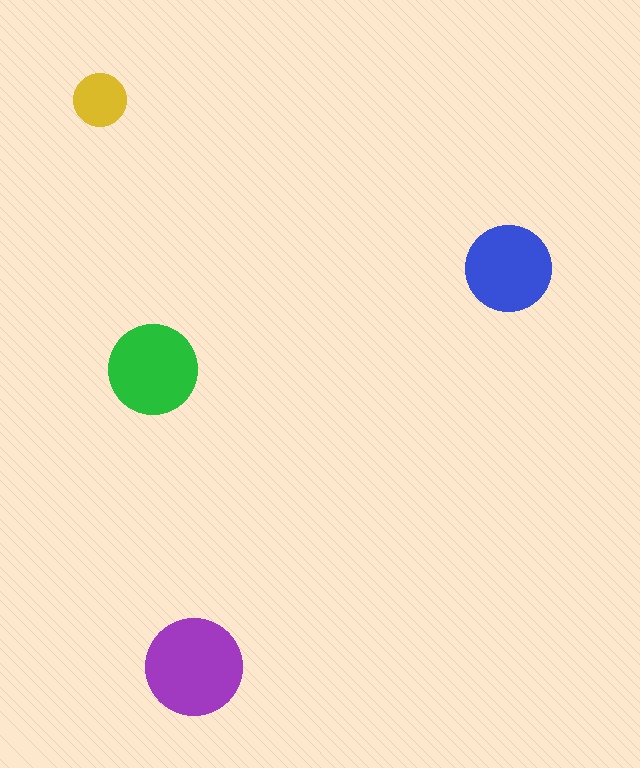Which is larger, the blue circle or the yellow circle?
The blue one.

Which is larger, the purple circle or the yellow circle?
The purple one.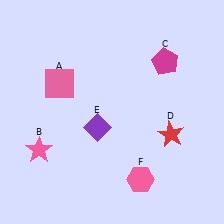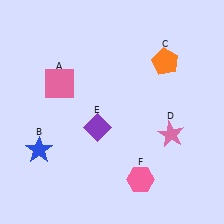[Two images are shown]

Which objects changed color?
B changed from pink to blue. C changed from magenta to orange. D changed from red to pink.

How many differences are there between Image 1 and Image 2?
There are 3 differences between the two images.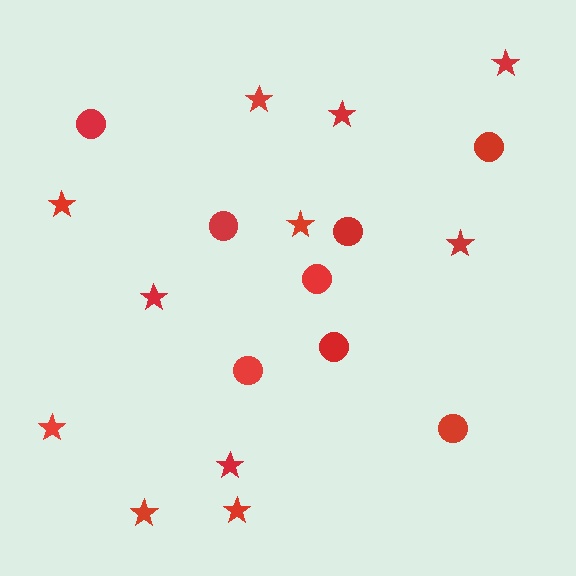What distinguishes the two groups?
There are 2 groups: one group of stars (11) and one group of circles (8).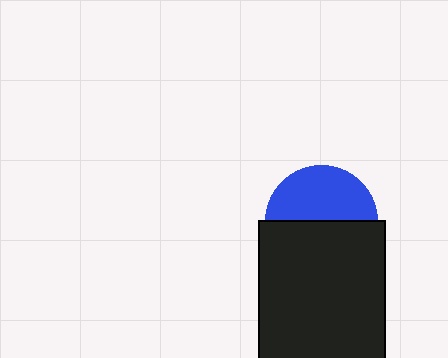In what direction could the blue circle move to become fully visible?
The blue circle could move up. That would shift it out from behind the black rectangle entirely.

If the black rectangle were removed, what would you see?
You would see the complete blue circle.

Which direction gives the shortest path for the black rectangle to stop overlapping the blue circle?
Moving down gives the shortest separation.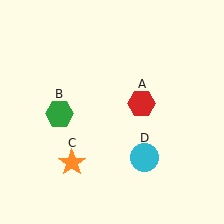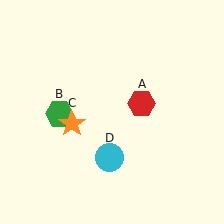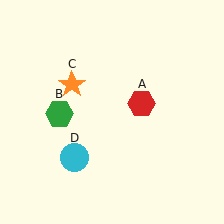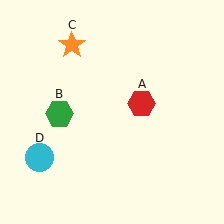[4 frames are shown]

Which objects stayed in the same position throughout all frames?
Red hexagon (object A) and green hexagon (object B) remained stationary.